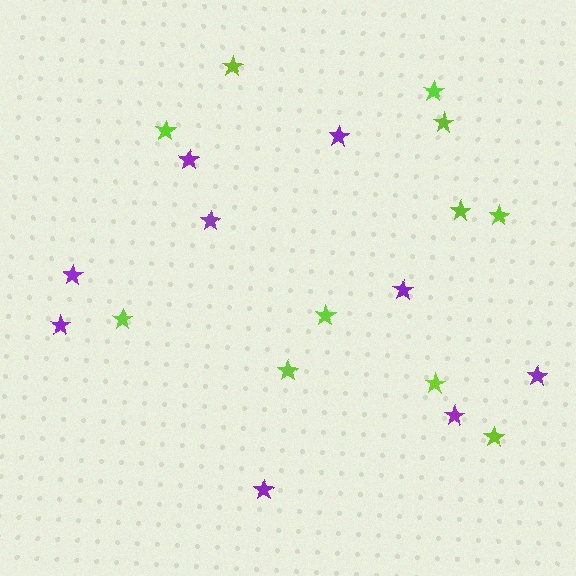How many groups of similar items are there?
There are 2 groups: one group of purple stars (9) and one group of lime stars (11).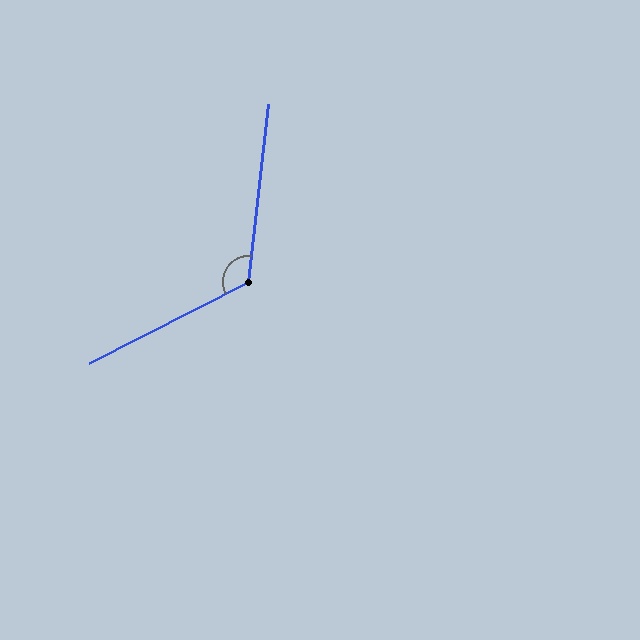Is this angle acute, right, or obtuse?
It is obtuse.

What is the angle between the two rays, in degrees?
Approximately 124 degrees.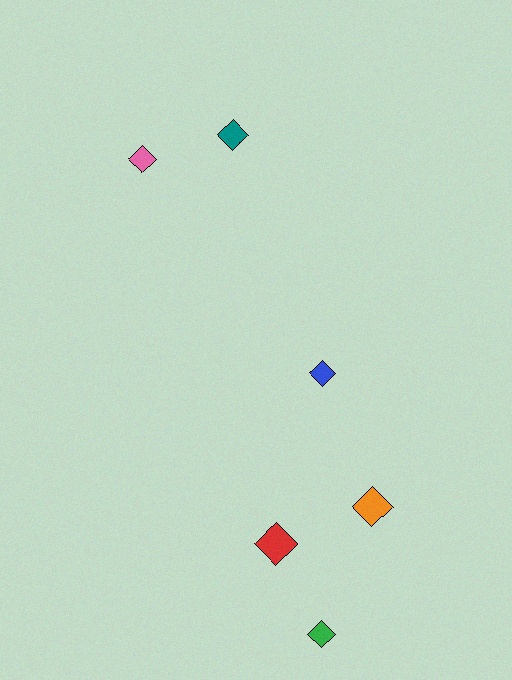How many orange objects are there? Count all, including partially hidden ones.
There is 1 orange object.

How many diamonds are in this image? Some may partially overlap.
There are 6 diamonds.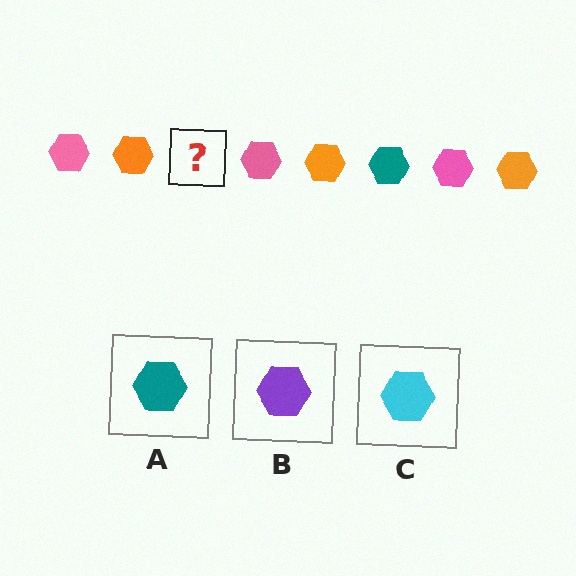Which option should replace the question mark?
Option A.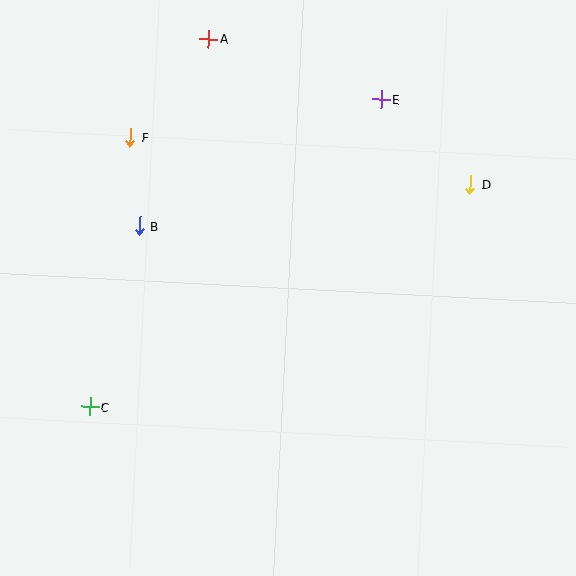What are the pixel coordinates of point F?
Point F is at (130, 137).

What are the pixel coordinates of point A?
Point A is at (208, 39).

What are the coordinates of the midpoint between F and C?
The midpoint between F and C is at (110, 272).